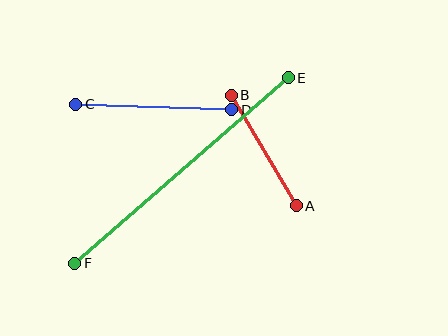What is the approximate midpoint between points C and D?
The midpoint is at approximately (154, 107) pixels.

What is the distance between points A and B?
The distance is approximately 128 pixels.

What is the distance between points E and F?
The distance is approximately 283 pixels.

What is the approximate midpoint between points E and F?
The midpoint is at approximately (181, 171) pixels.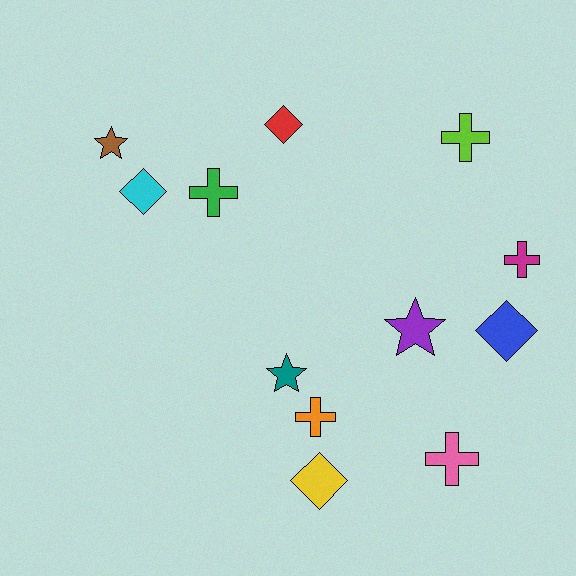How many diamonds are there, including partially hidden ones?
There are 4 diamonds.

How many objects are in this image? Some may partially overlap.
There are 12 objects.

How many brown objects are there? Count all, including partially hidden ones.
There is 1 brown object.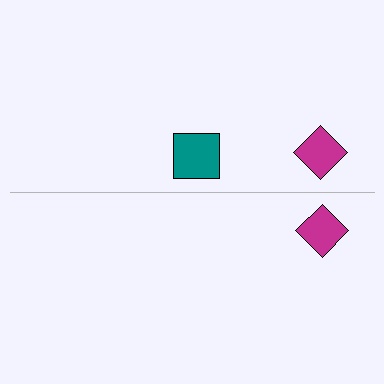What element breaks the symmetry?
A teal square is missing from the bottom side.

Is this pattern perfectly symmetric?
No, the pattern is not perfectly symmetric. A teal square is missing from the bottom side.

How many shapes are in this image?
There are 3 shapes in this image.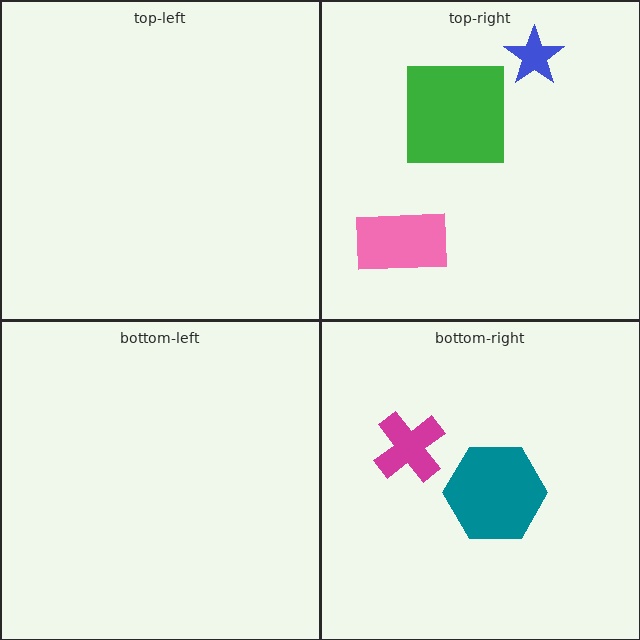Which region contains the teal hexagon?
The bottom-right region.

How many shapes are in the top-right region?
3.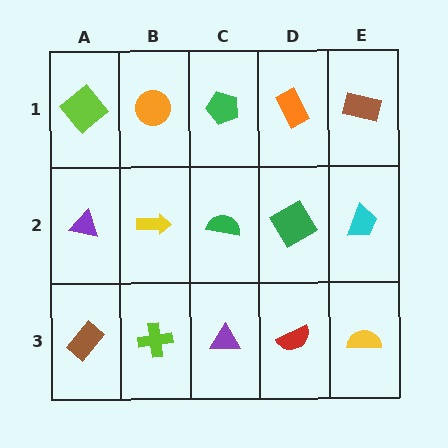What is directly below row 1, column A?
A purple triangle.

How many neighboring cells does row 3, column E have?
2.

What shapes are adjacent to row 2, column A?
A lime diamond (row 1, column A), a brown rectangle (row 3, column A), a yellow arrow (row 2, column B).